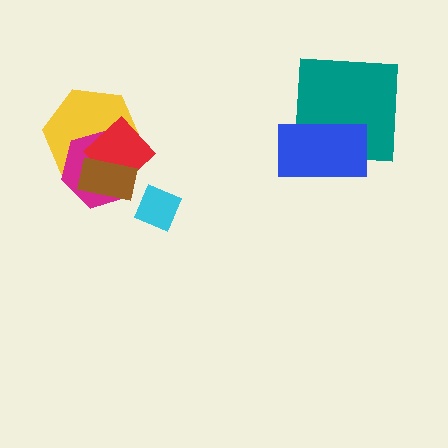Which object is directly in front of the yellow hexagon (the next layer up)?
The magenta hexagon is directly in front of the yellow hexagon.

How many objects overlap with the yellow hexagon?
3 objects overlap with the yellow hexagon.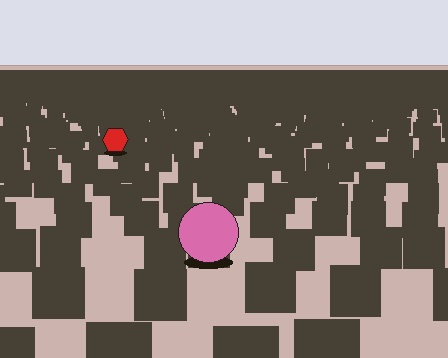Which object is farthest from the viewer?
The red hexagon is farthest from the viewer. It appears smaller and the ground texture around it is denser.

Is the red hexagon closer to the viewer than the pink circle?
No. The pink circle is closer — you can tell from the texture gradient: the ground texture is coarser near it.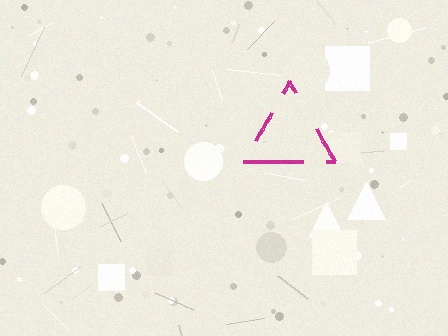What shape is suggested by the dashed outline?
The dashed outline suggests a triangle.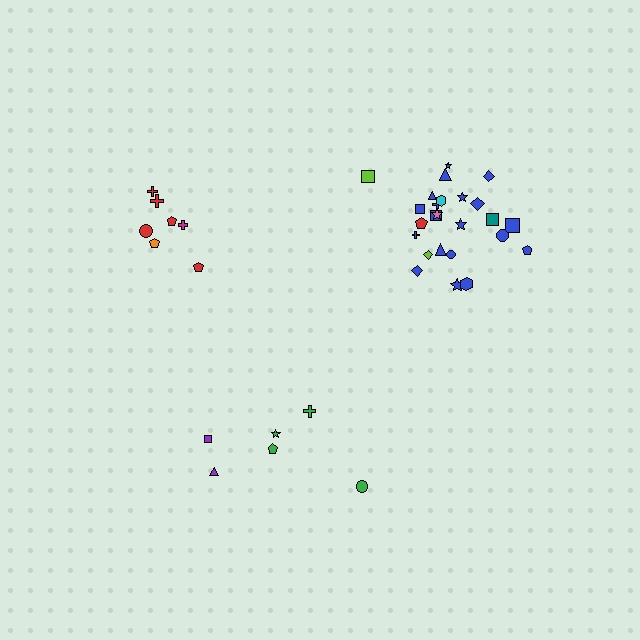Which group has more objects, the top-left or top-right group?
The top-right group.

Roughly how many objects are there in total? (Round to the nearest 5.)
Roughly 40 objects in total.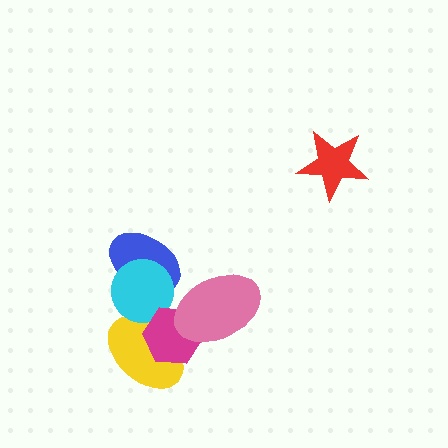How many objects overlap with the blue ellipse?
1 object overlaps with the blue ellipse.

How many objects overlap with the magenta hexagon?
3 objects overlap with the magenta hexagon.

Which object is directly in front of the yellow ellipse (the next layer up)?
The cyan circle is directly in front of the yellow ellipse.